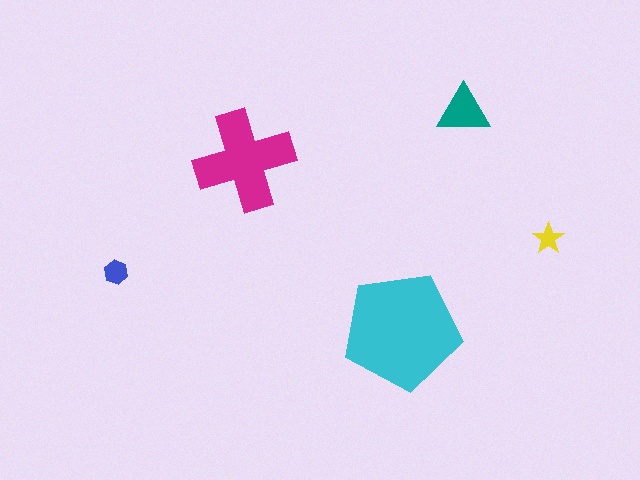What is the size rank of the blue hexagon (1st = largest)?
4th.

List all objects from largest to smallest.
The cyan pentagon, the magenta cross, the teal triangle, the blue hexagon, the yellow star.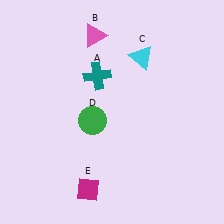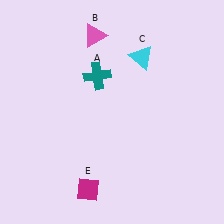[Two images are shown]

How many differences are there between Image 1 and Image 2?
There is 1 difference between the two images.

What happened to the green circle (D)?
The green circle (D) was removed in Image 2. It was in the bottom-left area of Image 1.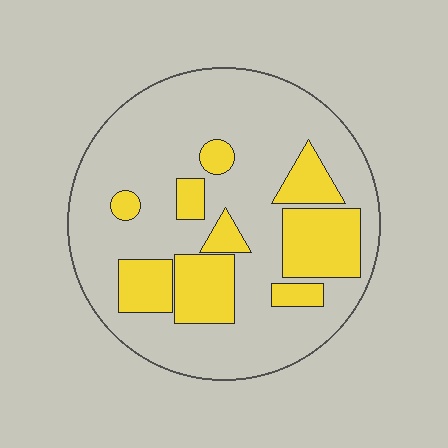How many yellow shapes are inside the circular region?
9.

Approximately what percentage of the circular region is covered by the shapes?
Approximately 25%.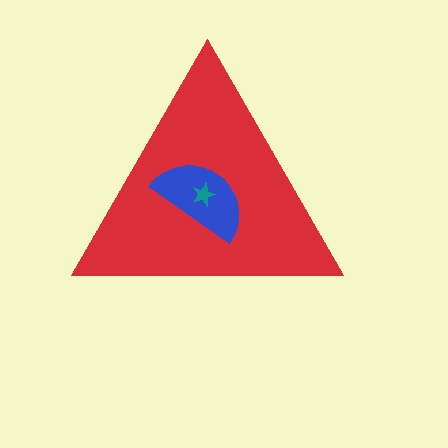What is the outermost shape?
The red triangle.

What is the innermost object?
The teal star.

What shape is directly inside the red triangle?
The blue semicircle.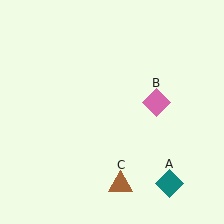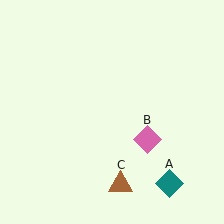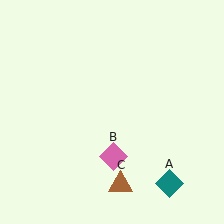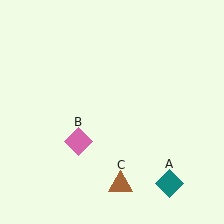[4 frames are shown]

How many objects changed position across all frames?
1 object changed position: pink diamond (object B).